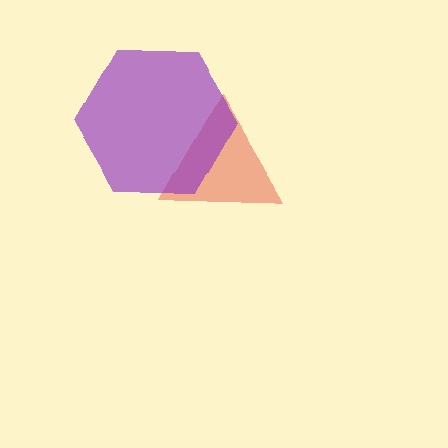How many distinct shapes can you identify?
There are 2 distinct shapes: a red triangle, a purple hexagon.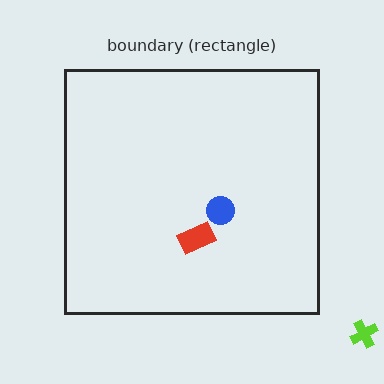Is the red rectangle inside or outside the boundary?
Inside.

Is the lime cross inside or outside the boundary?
Outside.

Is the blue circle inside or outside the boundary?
Inside.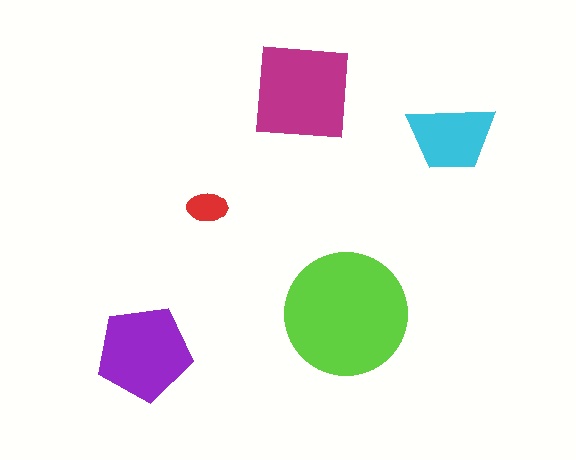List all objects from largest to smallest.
The lime circle, the magenta square, the purple pentagon, the cyan trapezoid, the red ellipse.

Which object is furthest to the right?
The cyan trapezoid is rightmost.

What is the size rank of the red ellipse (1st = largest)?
5th.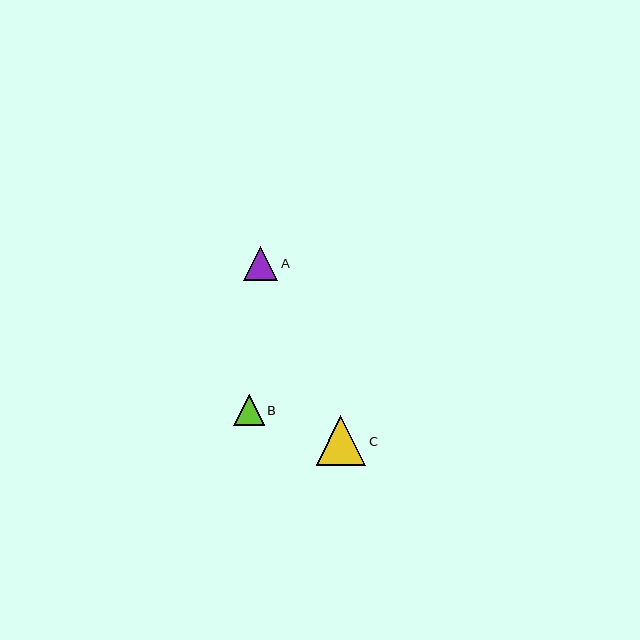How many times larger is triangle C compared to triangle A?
Triangle C is approximately 1.4 times the size of triangle A.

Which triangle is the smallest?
Triangle B is the smallest with a size of approximately 31 pixels.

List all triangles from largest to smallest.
From largest to smallest: C, A, B.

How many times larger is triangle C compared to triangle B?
Triangle C is approximately 1.6 times the size of triangle B.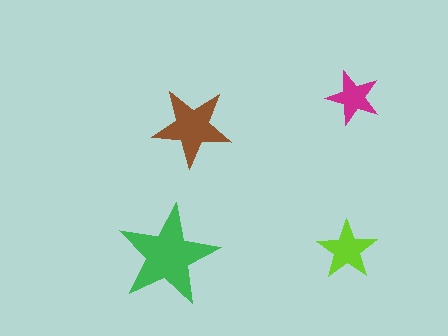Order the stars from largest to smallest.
the green one, the brown one, the lime one, the magenta one.